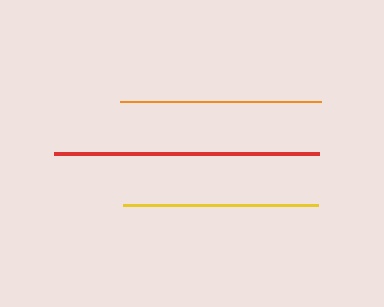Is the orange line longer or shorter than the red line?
The red line is longer than the orange line.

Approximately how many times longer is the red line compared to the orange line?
The red line is approximately 1.3 times the length of the orange line.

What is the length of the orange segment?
The orange segment is approximately 201 pixels long.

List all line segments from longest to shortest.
From longest to shortest: red, orange, yellow.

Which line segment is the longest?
The red line is the longest at approximately 265 pixels.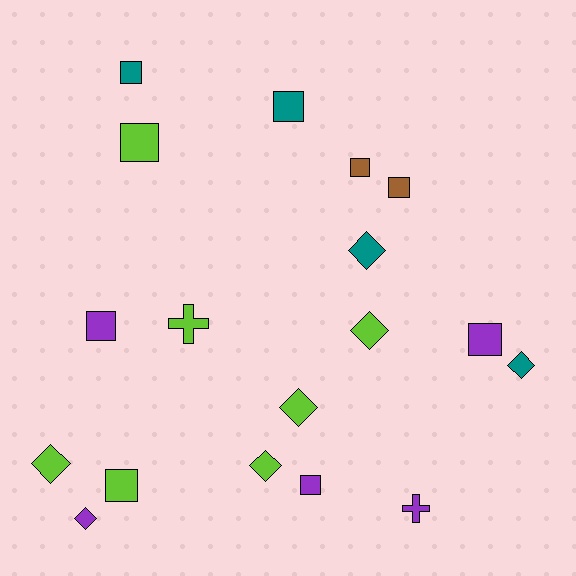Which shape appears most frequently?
Square, with 9 objects.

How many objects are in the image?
There are 18 objects.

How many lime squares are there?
There are 2 lime squares.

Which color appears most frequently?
Lime, with 7 objects.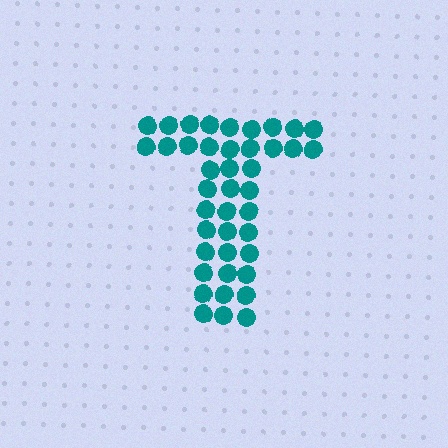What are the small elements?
The small elements are circles.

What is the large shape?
The large shape is the letter T.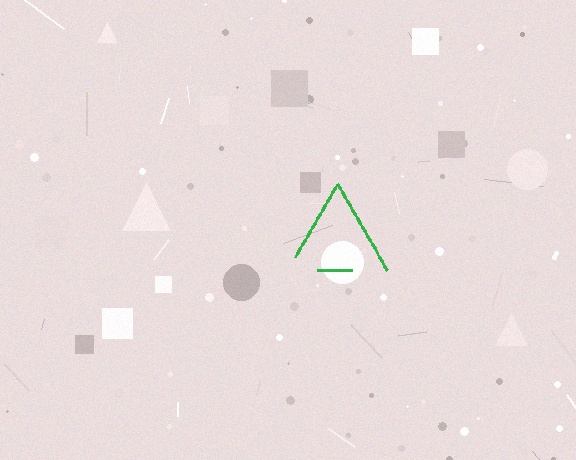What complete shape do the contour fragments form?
The contour fragments form a triangle.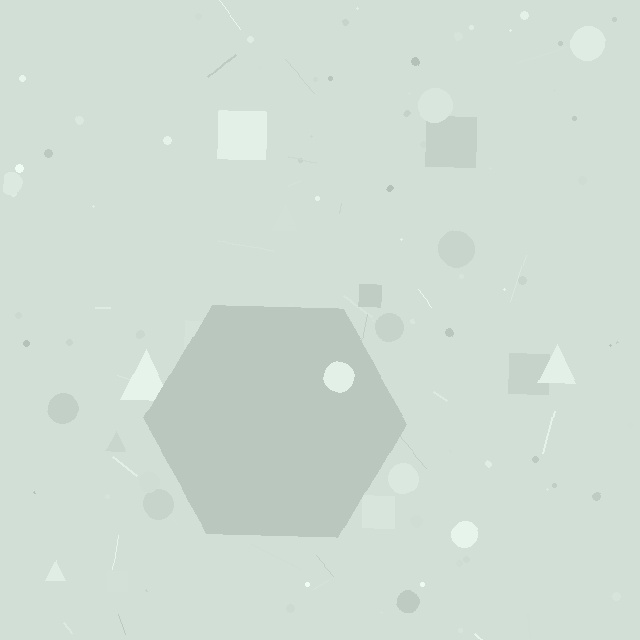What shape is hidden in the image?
A hexagon is hidden in the image.